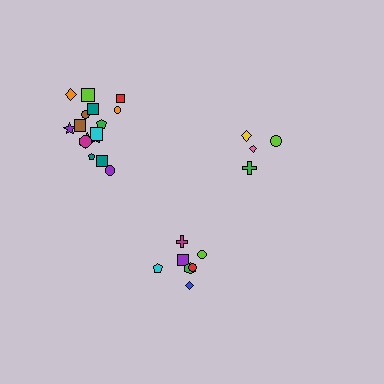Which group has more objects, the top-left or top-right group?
The top-left group.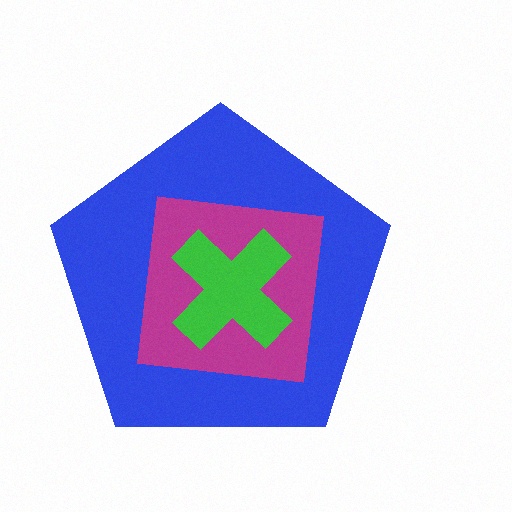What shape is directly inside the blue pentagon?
The magenta square.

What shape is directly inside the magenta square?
The green cross.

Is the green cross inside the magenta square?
Yes.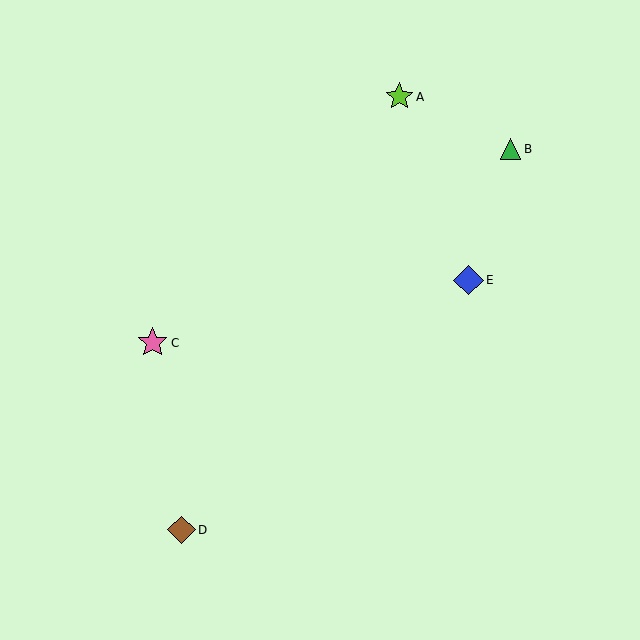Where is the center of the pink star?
The center of the pink star is at (153, 343).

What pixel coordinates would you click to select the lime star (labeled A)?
Click at (399, 97) to select the lime star A.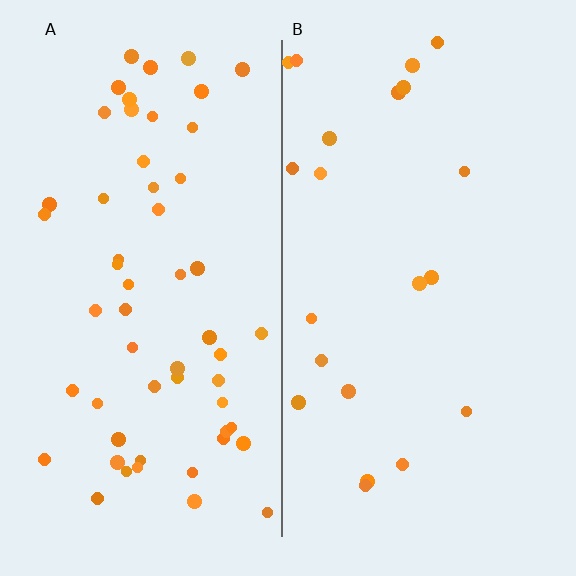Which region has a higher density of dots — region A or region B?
A (the left).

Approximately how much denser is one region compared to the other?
Approximately 2.6× — region A over region B.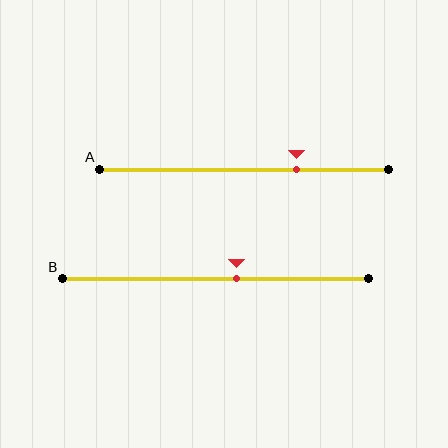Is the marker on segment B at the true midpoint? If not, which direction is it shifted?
No, the marker on segment B is shifted to the right by about 7% of the segment length.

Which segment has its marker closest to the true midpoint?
Segment B has its marker closest to the true midpoint.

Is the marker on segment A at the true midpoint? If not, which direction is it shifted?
No, the marker on segment A is shifted to the right by about 18% of the segment length.